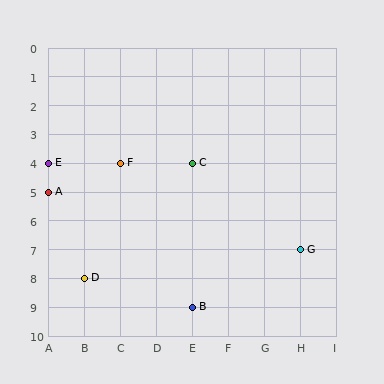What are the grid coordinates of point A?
Point A is at grid coordinates (A, 5).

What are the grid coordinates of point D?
Point D is at grid coordinates (B, 8).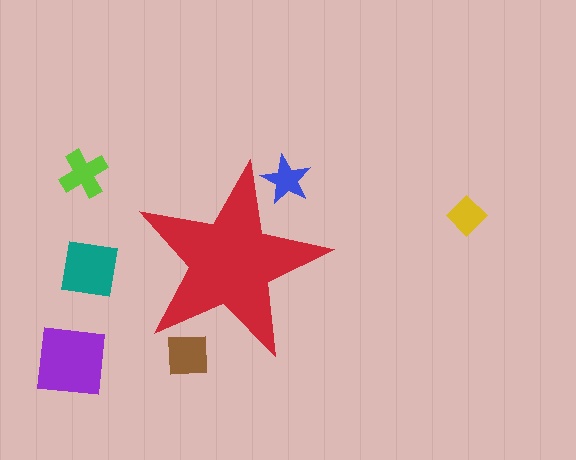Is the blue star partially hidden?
Yes, the blue star is partially hidden behind the red star.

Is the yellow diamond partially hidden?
No, the yellow diamond is fully visible.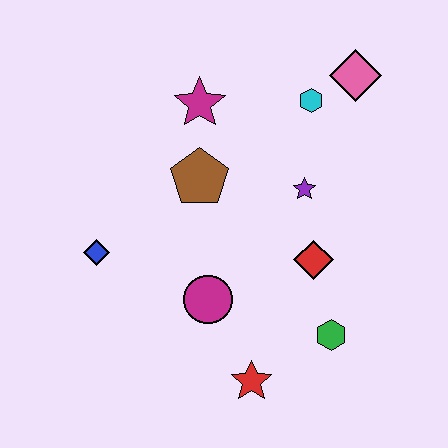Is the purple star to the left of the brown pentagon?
No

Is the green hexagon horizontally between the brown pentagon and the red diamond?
No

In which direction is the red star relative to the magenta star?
The red star is below the magenta star.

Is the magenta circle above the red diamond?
No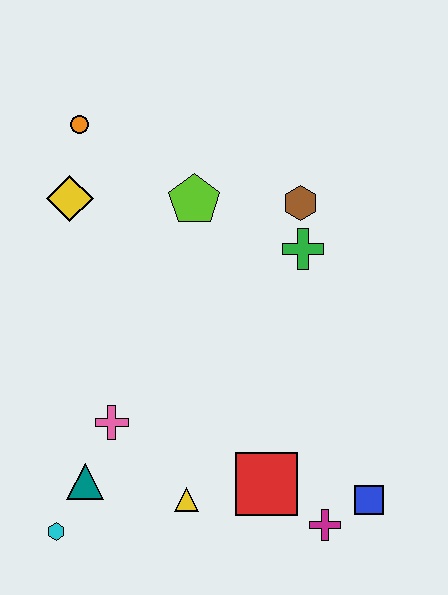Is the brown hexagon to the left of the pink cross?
No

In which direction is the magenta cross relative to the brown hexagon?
The magenta cross is below the brown hexagon.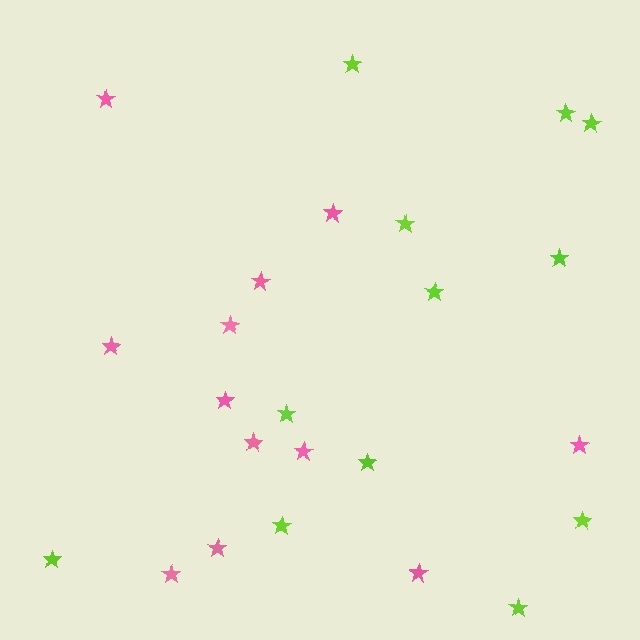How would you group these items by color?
There are 2 groups: one group of lime stars (12) and one group of pink stars (12).